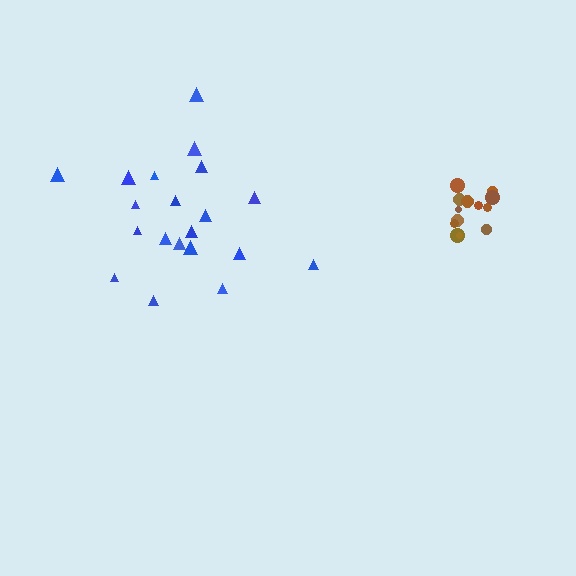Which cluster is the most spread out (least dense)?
Blue.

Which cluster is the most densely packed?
Brown.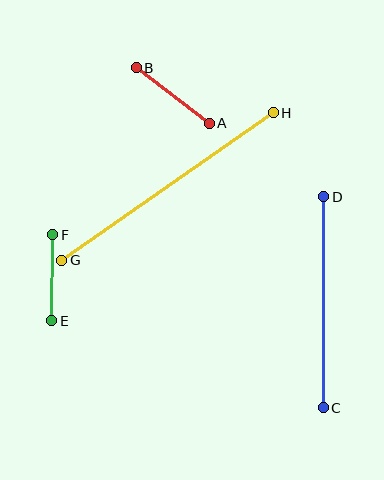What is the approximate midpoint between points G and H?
The midpoint is at approximately (167, 187) pixels.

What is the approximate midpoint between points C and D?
The midpoint is at approximately (324, 302) pixels.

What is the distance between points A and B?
The distance is approximately 92 pixels.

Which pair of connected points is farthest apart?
Points G and H are farthest apart.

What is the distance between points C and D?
The distance is approximately 211 pixels.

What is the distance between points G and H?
The distance is approximately 258 pixels.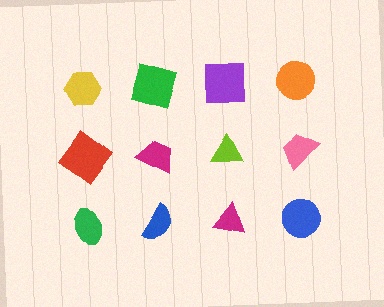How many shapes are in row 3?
4 shapes.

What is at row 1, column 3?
A purple square.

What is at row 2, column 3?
A lime triangle.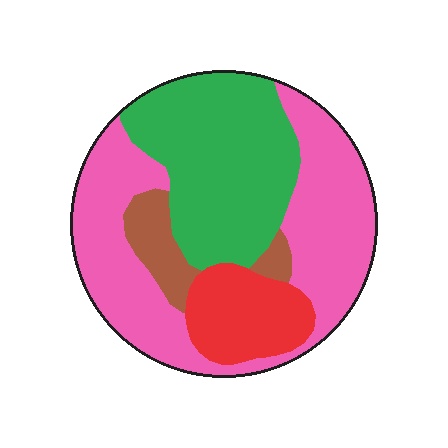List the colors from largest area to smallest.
From largest to smallest: pink, green, red, brown.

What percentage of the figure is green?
Green covers about 35% of the figure.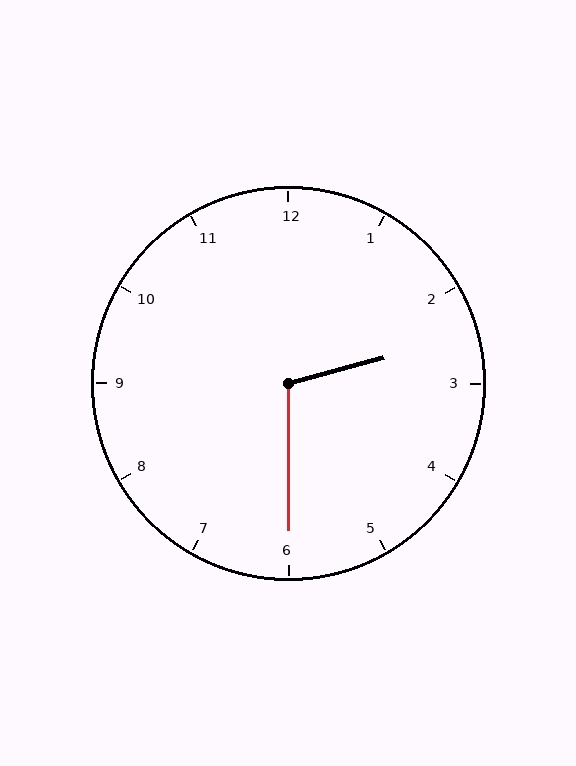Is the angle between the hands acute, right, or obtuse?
It is obtuse.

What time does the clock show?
2:30.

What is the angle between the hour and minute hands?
Approximately 105 degrees.